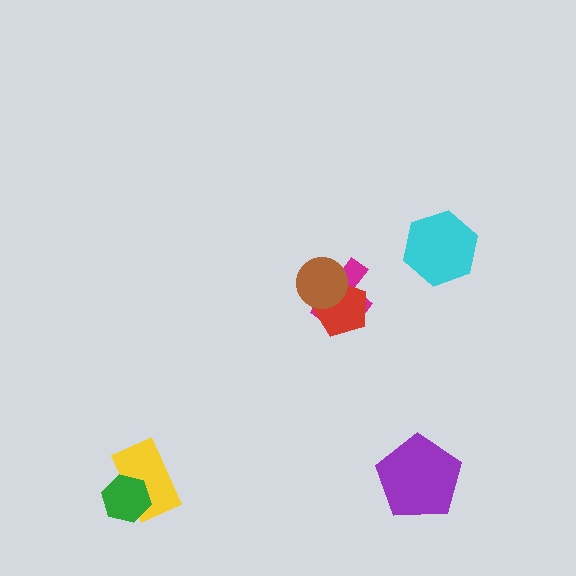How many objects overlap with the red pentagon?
2 objects overlap with the red pentagon.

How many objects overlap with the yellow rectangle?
1 object overlaps with the yellow rectangle.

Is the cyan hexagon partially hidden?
No, no other shape covers it.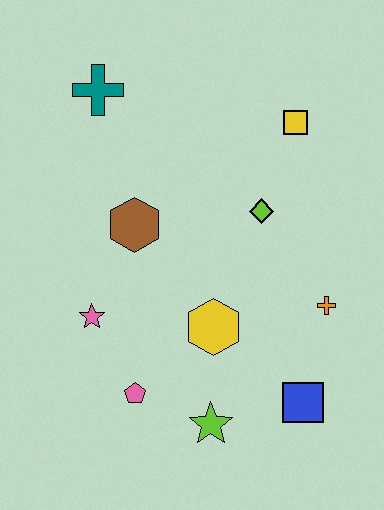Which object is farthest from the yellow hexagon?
The teal cross is farthest from the yellow hexagon.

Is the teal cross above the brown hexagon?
Yes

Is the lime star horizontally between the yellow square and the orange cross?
No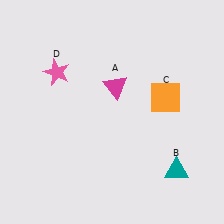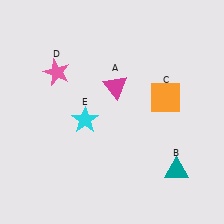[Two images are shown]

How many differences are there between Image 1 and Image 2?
There is 1 difference between the two images.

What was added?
A cyan star (E) was added in Image 2.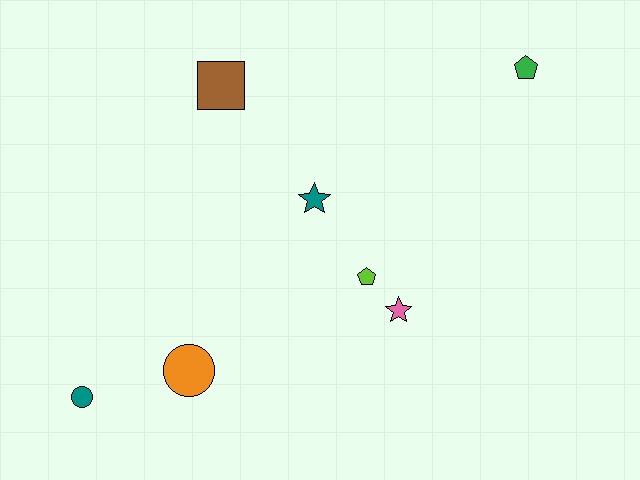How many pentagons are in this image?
There are 2 pentagons.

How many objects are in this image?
There are 7 objects.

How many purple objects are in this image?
There are no purple objects.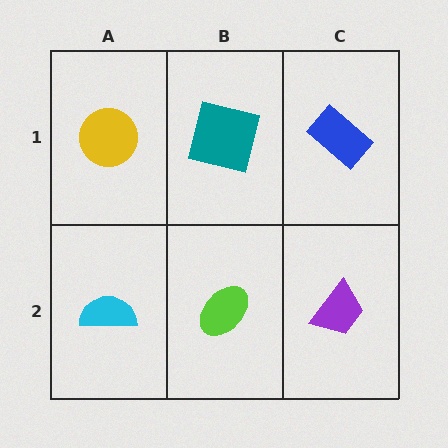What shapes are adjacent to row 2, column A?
A yellow circle (row 1, column A), a lime ellipse (row 2, column B).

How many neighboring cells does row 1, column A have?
2.